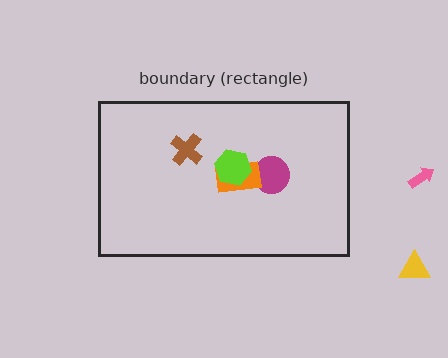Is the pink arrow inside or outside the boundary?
Outside.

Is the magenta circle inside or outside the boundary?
Inside.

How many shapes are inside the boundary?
4 inside, 2 outside.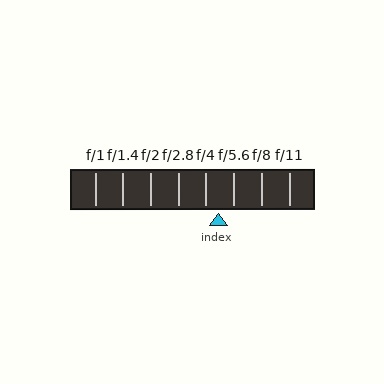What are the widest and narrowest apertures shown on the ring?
The widest aperture shown is f/1 and the narrowest is f/11.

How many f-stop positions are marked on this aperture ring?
There are 8 f-stop positions marked.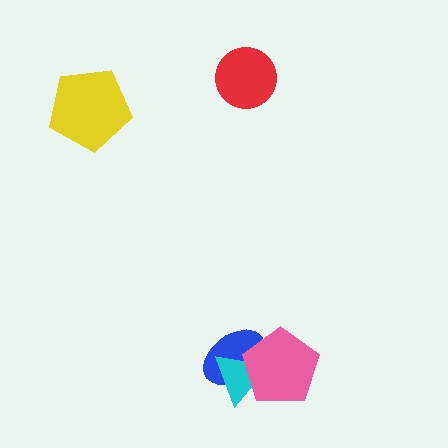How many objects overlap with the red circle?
0 objects overlap with the red circle.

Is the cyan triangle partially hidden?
Yes, it is partially covered by another shape.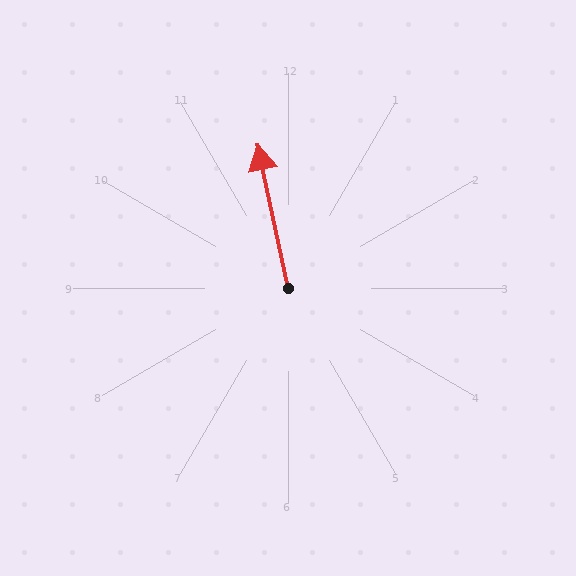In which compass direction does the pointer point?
North.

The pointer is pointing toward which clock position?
Roughly 12 o'clock.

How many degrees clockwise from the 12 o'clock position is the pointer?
Approximately 348 degrees.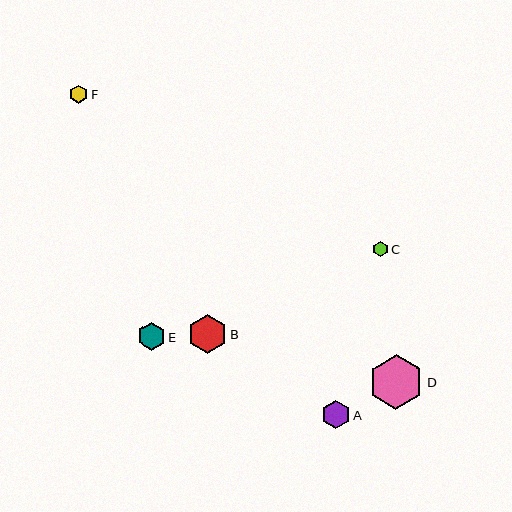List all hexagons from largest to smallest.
From largest to smallest: D, B, A, E, F, C.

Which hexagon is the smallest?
Hexagon C is the smallest with a size of approximately 15 pixels.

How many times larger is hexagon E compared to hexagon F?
Hexagon E is approximately 1.5 times the size of hexagon F.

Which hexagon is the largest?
Hexagon D is the largest with a size of approximately 55 pixels.